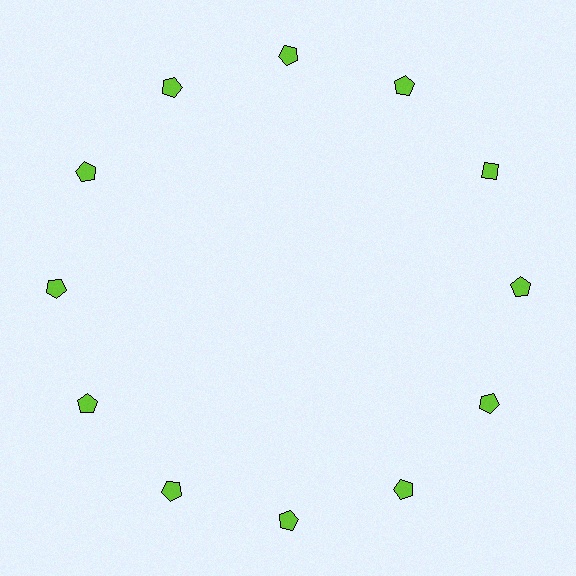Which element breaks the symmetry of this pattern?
The lime diamond at roughly the 2 o'clock position breaks the symmetry. All other shapes are lime pentagons.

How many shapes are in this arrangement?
There are 12 shapes arranged in a ring pattern.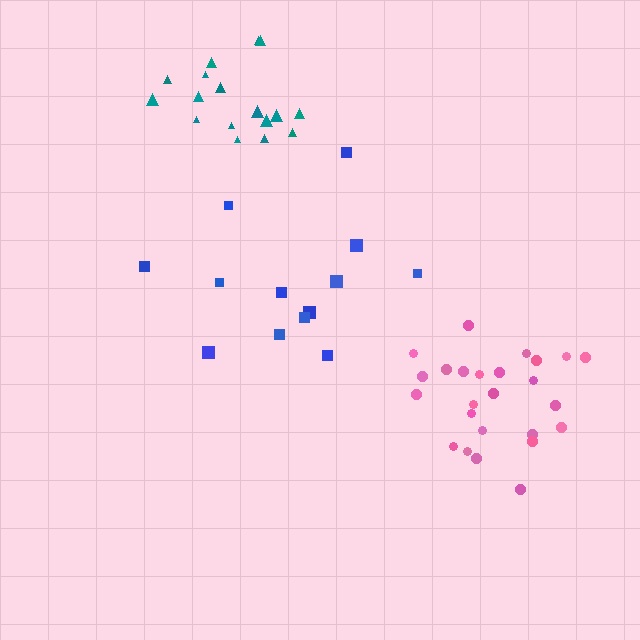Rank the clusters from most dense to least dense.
pink, teal, blue.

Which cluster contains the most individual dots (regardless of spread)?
Pink (25).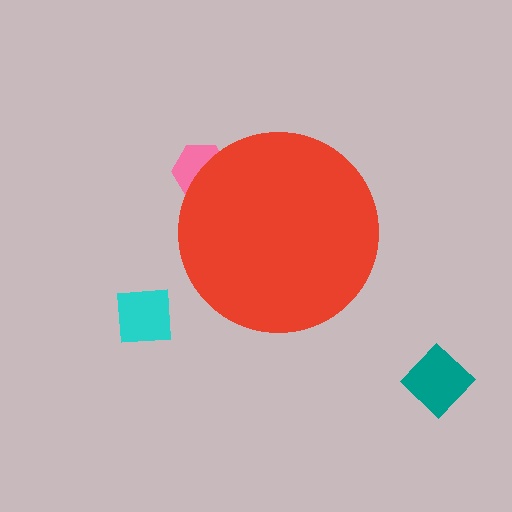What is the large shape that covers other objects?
A red circle.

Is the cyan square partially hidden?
No, the cyan square is fully visible.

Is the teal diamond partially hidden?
No, the teal diamond is fully visible.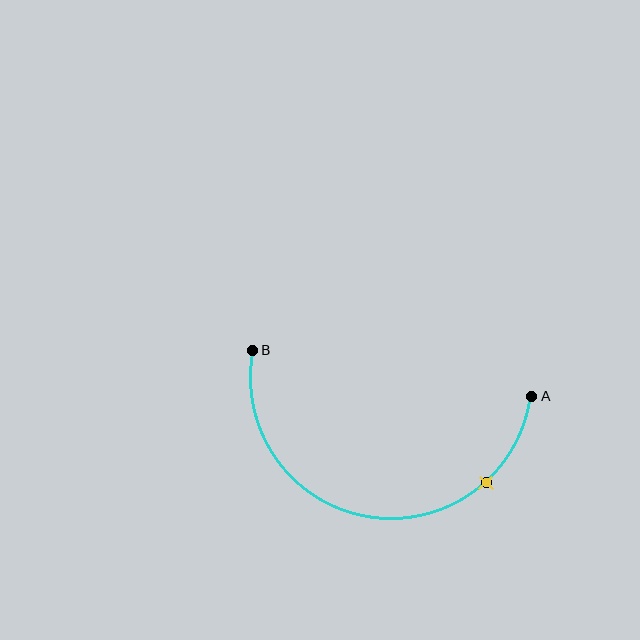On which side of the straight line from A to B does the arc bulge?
The arc bulges below the straight line connecting A and B.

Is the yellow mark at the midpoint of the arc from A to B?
No. The yellow mark lies on the arc but is closer to endpoint A. The arc midpoint would be at the point on the curve equidistant along the arc from both A and B.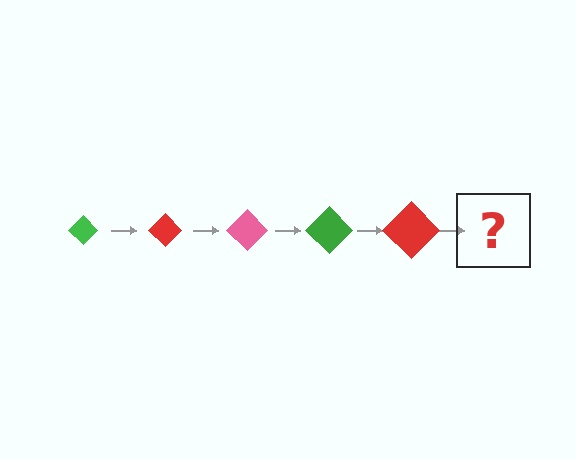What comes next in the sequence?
The next element should be a pink diamond, larger than the previous one.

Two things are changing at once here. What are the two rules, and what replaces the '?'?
The two rules are that the diamond grows larger each step and the color cycles through green, red, and pink. The '?' should be a pink diamond, larger than the previous one.